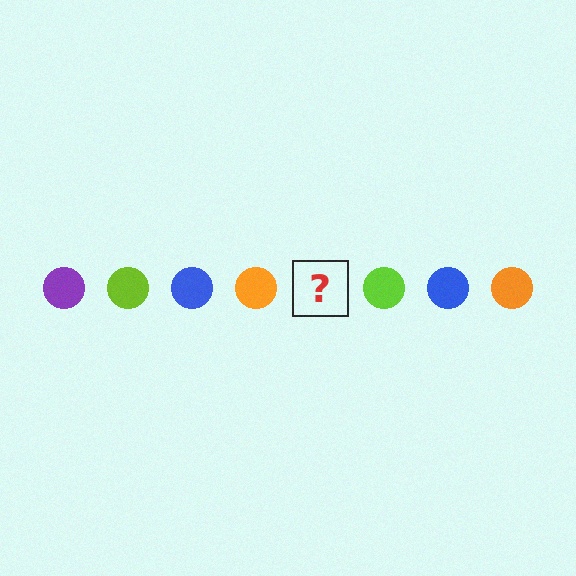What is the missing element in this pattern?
The missing element is a purple circle.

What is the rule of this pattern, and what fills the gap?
The rule is that the pattern cycles through purple, lime, blue, orange circles. The gap should be filled with a purple circle.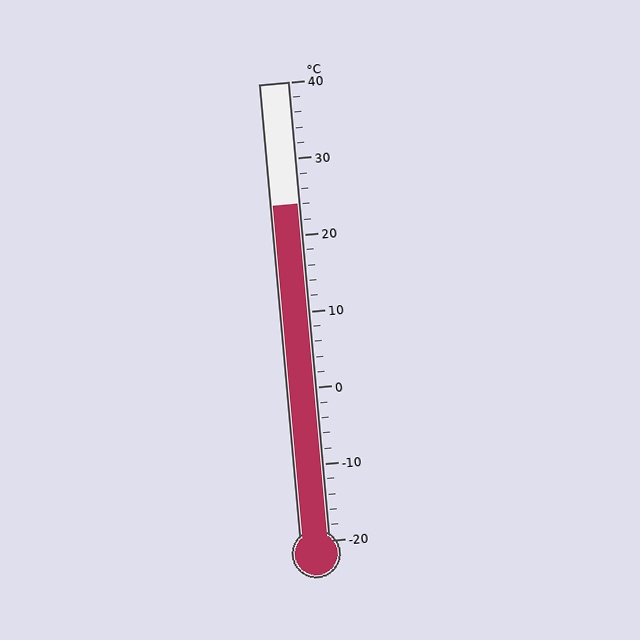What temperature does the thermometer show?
The thermometer shows approximately 24°C.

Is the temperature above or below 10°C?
The temperature is above 10°C.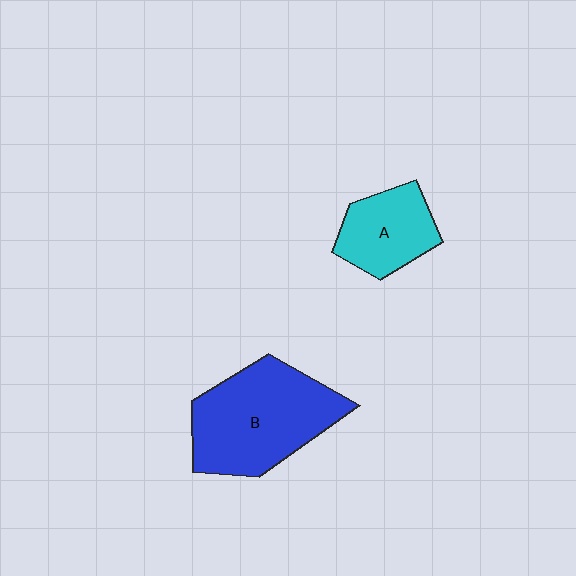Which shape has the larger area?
Shape B (blue).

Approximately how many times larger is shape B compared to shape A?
Approximately 1.9 times.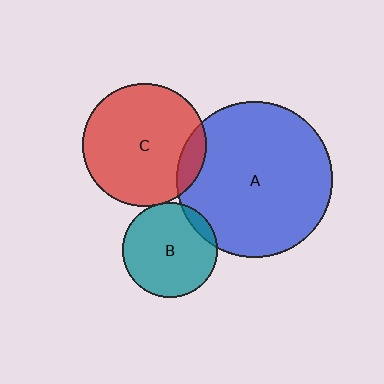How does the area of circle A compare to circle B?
Approximately 2.7 times.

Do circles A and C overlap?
Yes.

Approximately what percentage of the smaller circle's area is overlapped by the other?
Approximately 10%.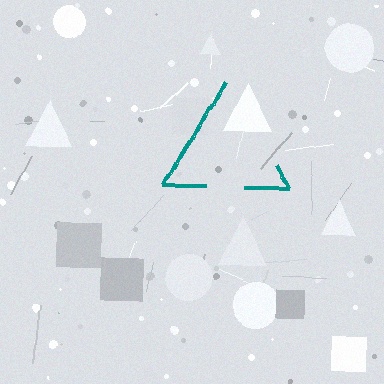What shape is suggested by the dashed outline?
The dashed outline suggests a triangle.